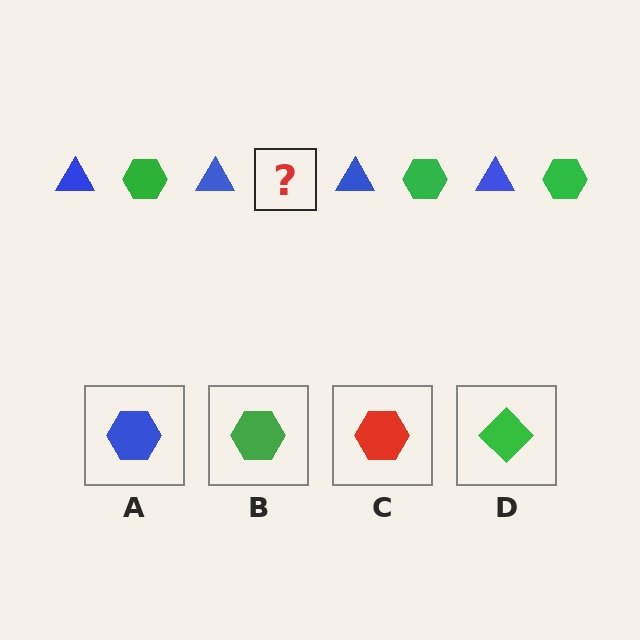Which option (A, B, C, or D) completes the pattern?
B.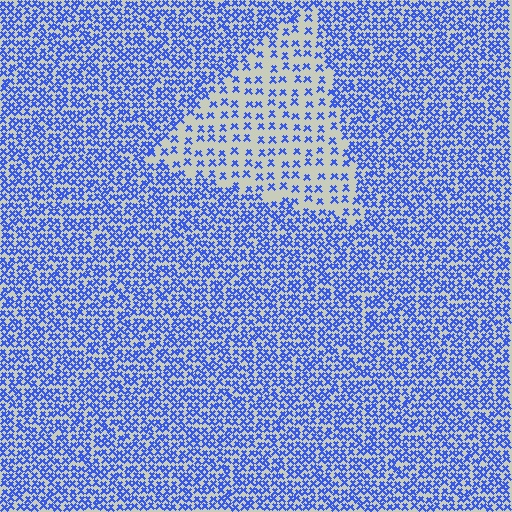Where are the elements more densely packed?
The elements are more densely packed outside the triangle boundary.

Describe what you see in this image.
The image contains small blue elements arranged at two different densities. A triangle-shaped region is visible where the elements are less densely packed than the surrounding area.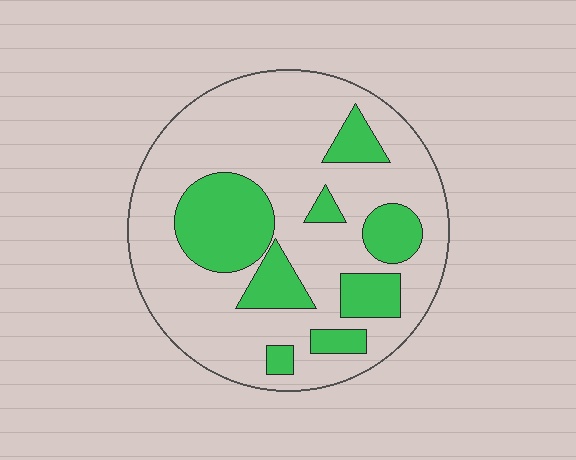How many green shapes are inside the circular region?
8.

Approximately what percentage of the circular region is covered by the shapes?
Approximately 25%.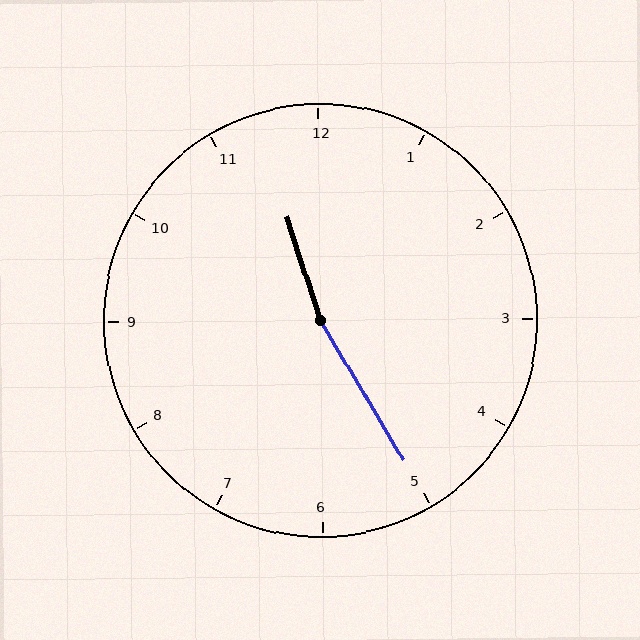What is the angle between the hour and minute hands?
Approximately 168 degrees.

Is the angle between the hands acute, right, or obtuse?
It is obtuse.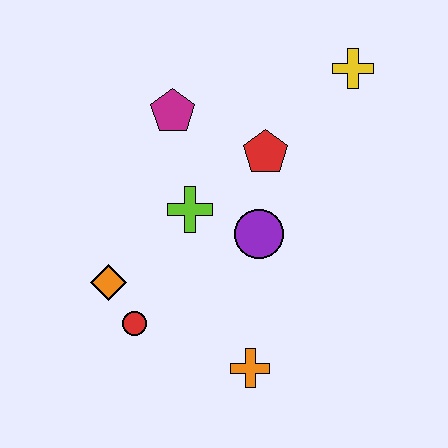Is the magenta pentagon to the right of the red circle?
Yes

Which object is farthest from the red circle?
The yellow cross is farthest from the red circle.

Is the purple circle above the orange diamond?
Yes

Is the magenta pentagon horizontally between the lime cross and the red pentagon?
No